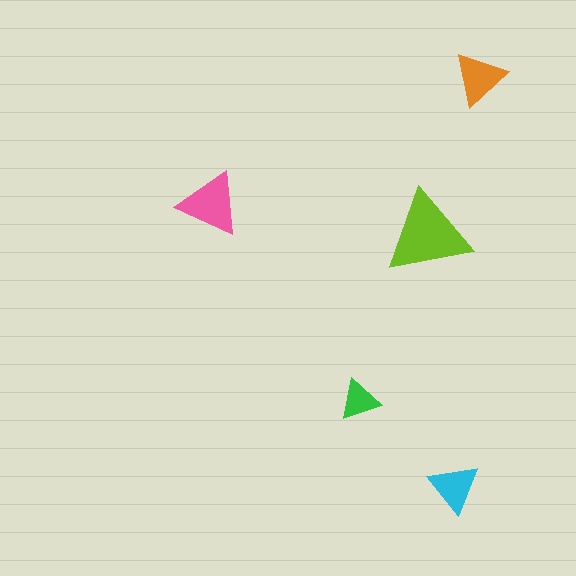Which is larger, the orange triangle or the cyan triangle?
The orange one.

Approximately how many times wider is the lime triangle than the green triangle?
About 2 times wider.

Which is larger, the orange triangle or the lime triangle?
The lime one.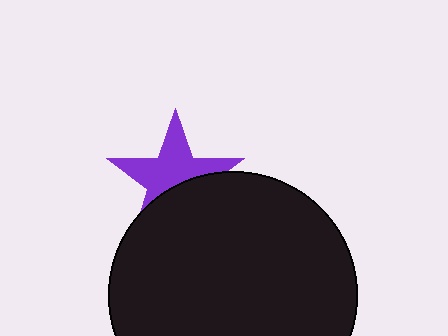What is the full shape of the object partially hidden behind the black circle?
The partially hidden object is a purple star.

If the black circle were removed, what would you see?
You would see the complete purple star.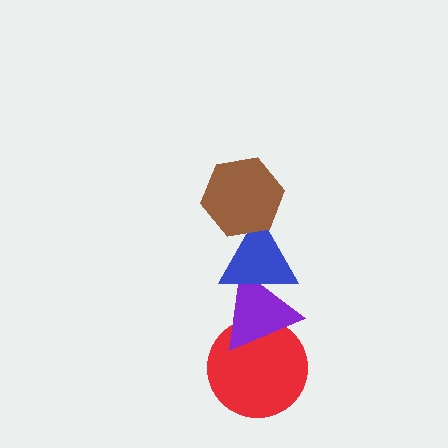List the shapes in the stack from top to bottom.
From top to bottom: the brown hexagon, the blue triangle, the purple triangle, the red circle.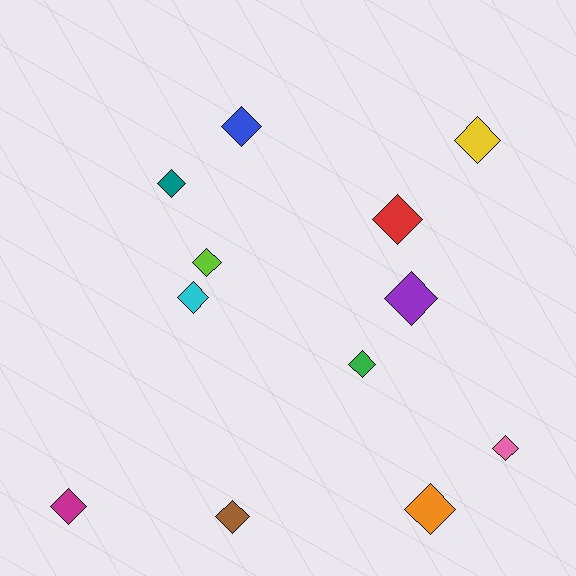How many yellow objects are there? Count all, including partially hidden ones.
There is 1 yellow object.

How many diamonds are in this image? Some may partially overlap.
There are 12 diamonds.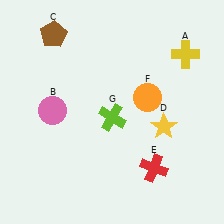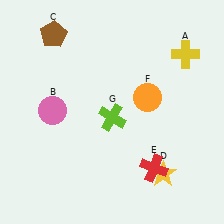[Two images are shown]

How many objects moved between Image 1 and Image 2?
1 object moved between the two images.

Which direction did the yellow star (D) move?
The yellow star (D) moved down.